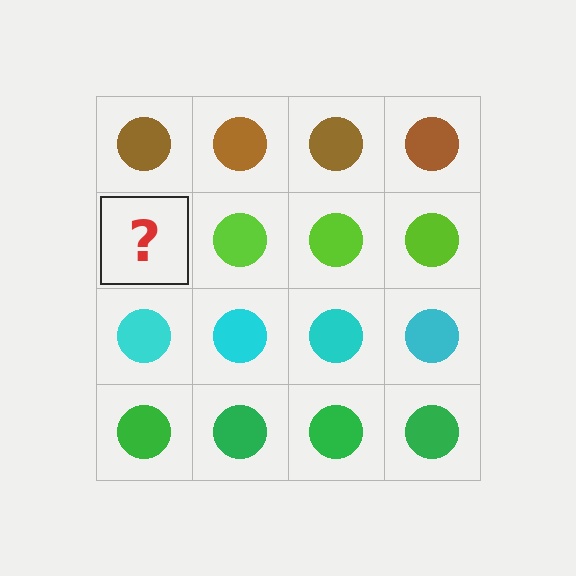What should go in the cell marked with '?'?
The missing cell should contain a lime circle.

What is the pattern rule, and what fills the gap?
The rule is that each row has a consistent color. The gap should be filled with a lime circle.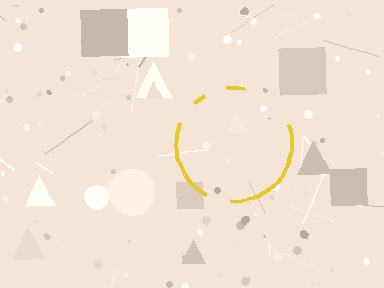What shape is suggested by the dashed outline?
The dashed outline suggests a circle.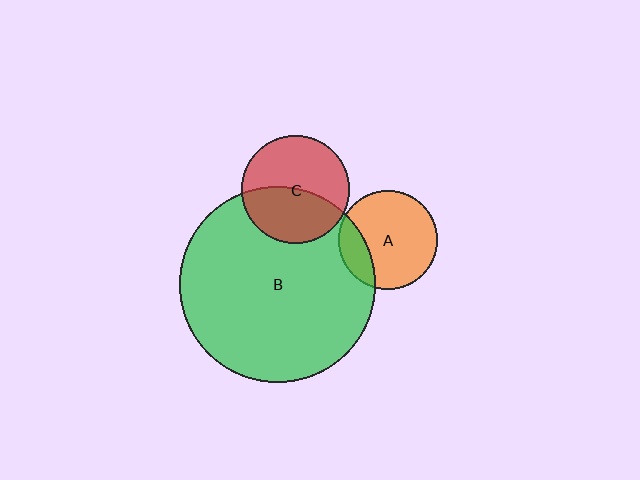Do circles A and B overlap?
Yes.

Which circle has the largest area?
Circle B (green).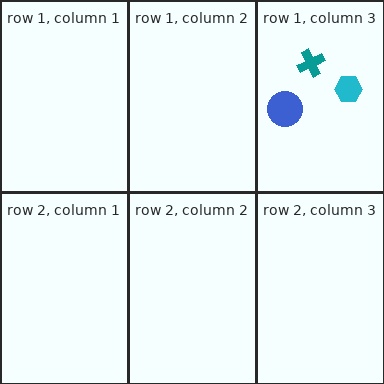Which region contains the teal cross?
The row 1, column 3 region.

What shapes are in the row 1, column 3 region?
The cyan hexagon, the teal cross, the blue circle.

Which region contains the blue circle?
The row 1, column 3 region.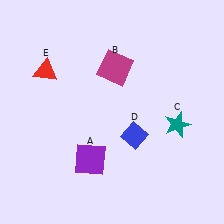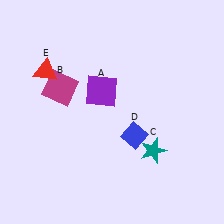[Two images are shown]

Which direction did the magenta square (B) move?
The magenta square (B) moved left.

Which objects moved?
The objects that moved are: the purple square (A), the magenta square (B), the teal star (C).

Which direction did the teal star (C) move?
The teal star (C) moved down.